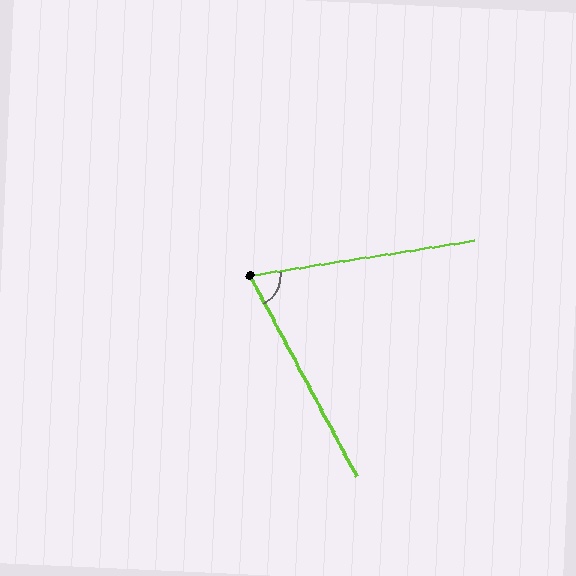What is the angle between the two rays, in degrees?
Approximately 71 degrees.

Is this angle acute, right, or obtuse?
It is acute.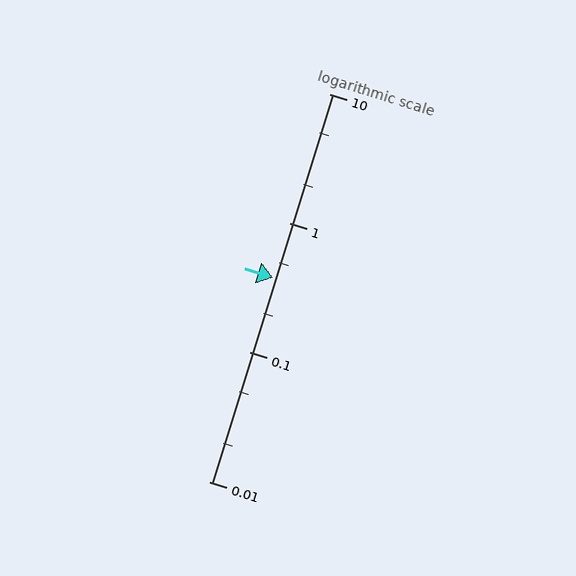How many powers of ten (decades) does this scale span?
The scale spans 3 decades, from 0.01 to 10.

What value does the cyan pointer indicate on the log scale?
The pointer indicates approximately 0.38.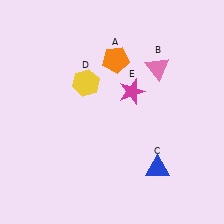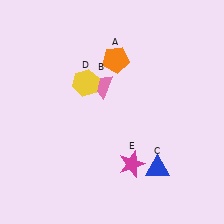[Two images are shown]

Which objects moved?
The objects that moved are: the pink triangle (B), the magenta star (E).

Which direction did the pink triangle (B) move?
The pink triangle (B) moved left.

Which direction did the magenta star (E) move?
The magenta star (E) moved down.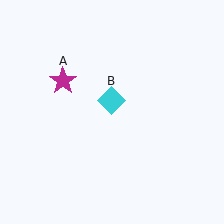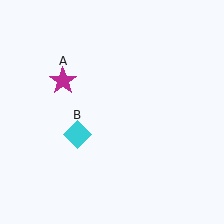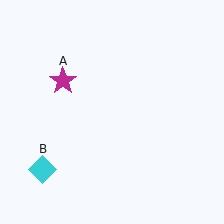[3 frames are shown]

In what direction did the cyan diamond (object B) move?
The cyan diamond (object B) moved down and to the left.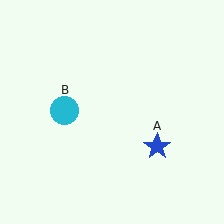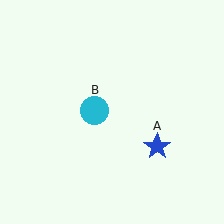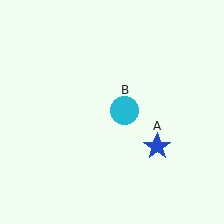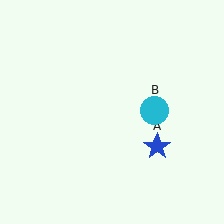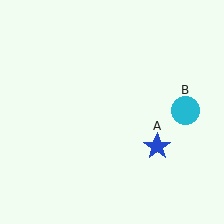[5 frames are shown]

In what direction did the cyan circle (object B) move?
The cyan circle (object B) moved right.